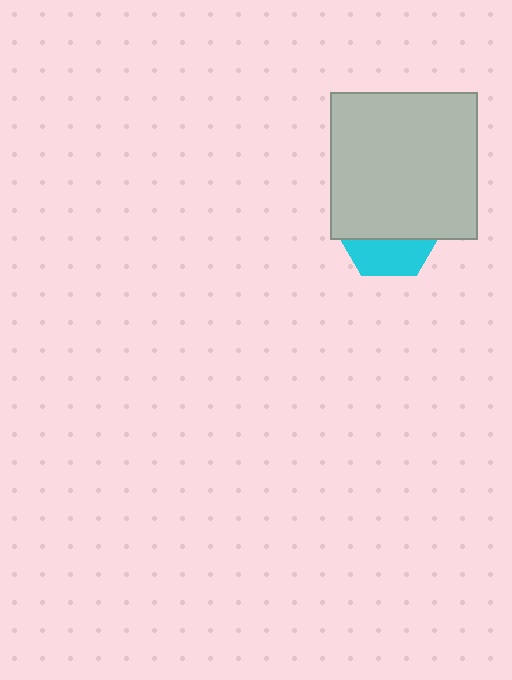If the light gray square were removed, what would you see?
You would see the complete cyan hexagon.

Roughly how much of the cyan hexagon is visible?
A small part of it is visible (roughly 34%).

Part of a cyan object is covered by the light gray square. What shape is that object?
It is a hexagon.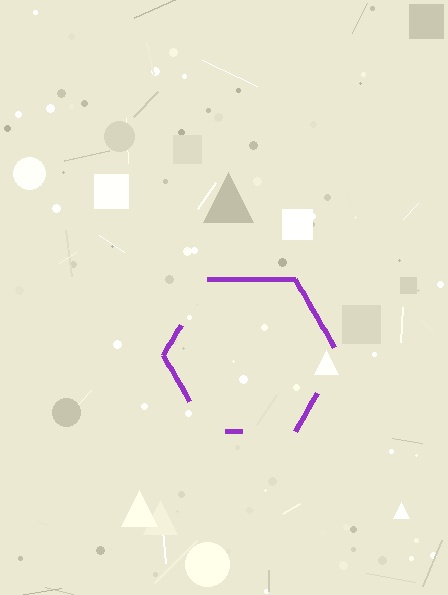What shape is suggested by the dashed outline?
The dashed outline suggests a hexagon.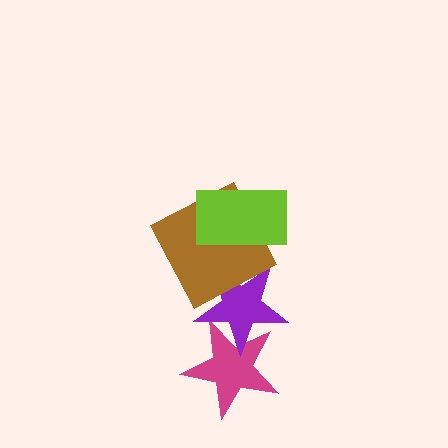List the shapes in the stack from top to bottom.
From top to bottom: the lime rectangle, the brown square, the purple star, the magenta star.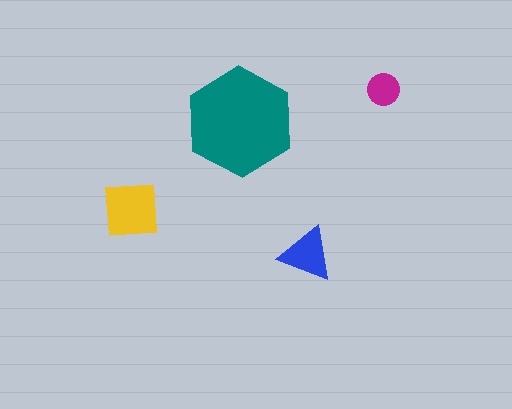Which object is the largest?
The teal hexagon.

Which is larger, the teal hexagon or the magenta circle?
The teal hexagon.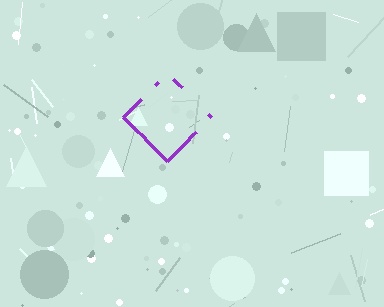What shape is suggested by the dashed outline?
The dashed outline suggests a diamond.